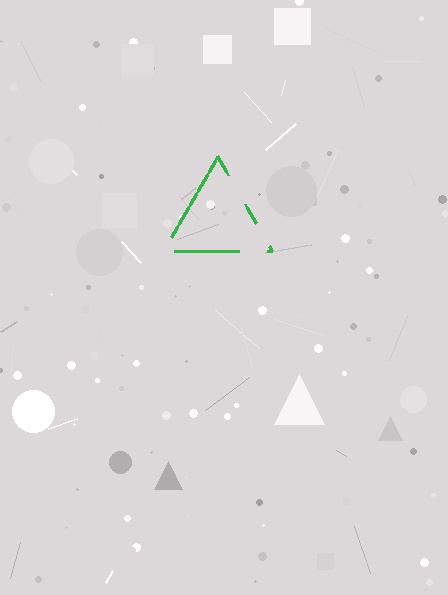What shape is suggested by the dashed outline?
The dashed outline suggests a triangle.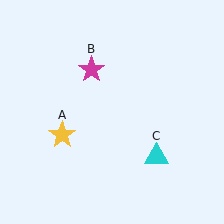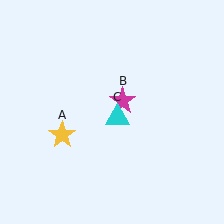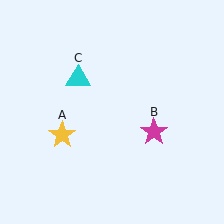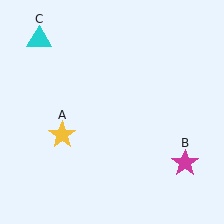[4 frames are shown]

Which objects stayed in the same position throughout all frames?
Yellow star (object A) remained stationary.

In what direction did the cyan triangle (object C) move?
The cyan triangle (object C) moved up and to the left.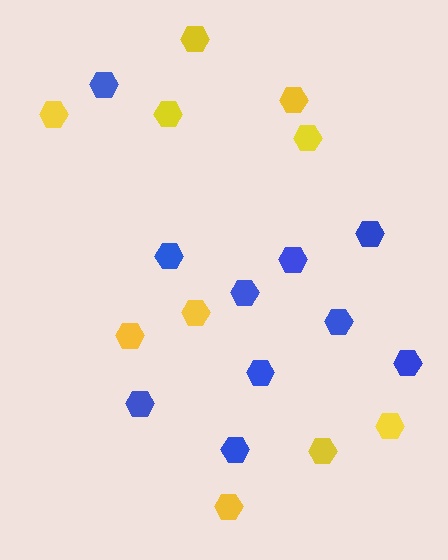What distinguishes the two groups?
There are 2 groups: one group of blue hexagons (10) and one group of yellow hexagons (10).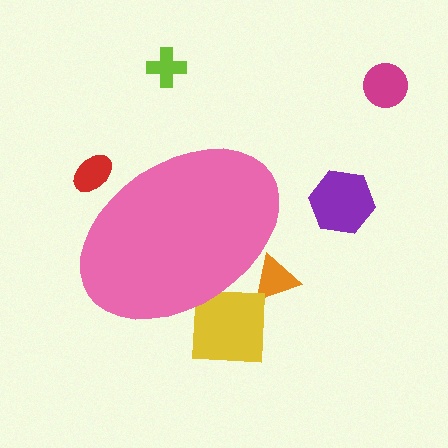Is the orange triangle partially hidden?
Yes, the orange triangle is partially hidden behind the pink ellipse.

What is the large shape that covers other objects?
A pink ellipse.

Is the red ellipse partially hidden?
Yes, the red ellipse is partially hidden behind the pink ellipse.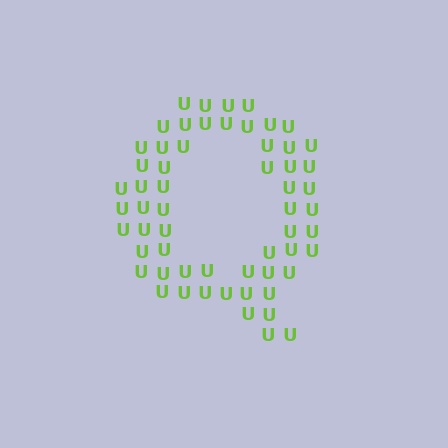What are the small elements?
The small elements are letter U's.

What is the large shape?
The large shape is the letter Q.